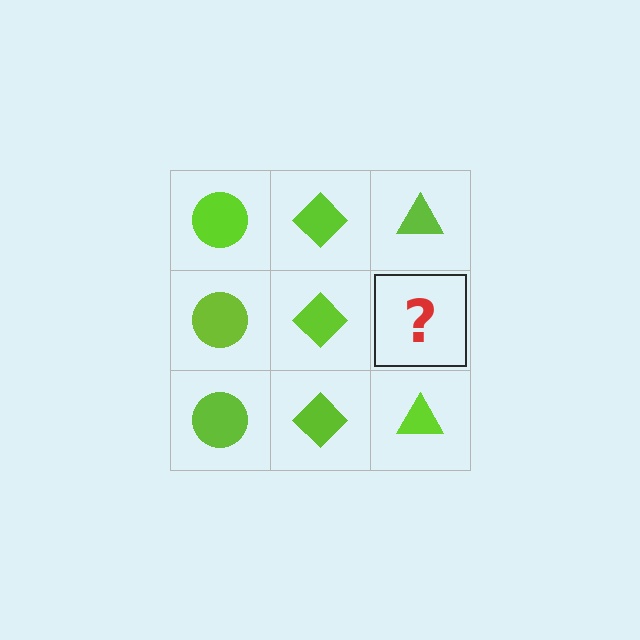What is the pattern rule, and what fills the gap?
The rule is that each column has a consistent shape. The gap should be filled with a lime triangle.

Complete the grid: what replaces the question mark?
The question mark should be replaced with a lime triangle.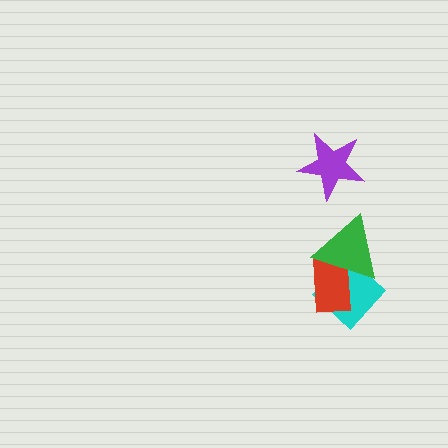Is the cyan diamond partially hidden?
Yes, it is partially covered by another shape.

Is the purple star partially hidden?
No, no other shape covers it.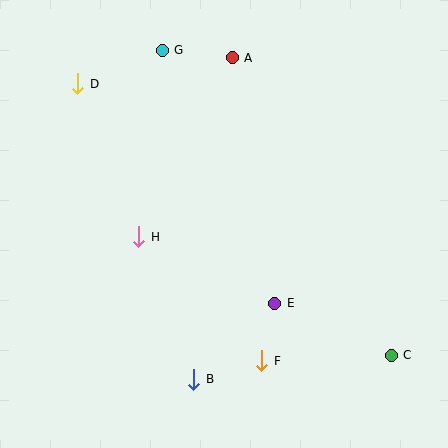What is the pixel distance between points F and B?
The distance between F and B is 70 pixels.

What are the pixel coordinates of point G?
Point G is at (162, 50).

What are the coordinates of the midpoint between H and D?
The midpoint between H and D is at (108, 160).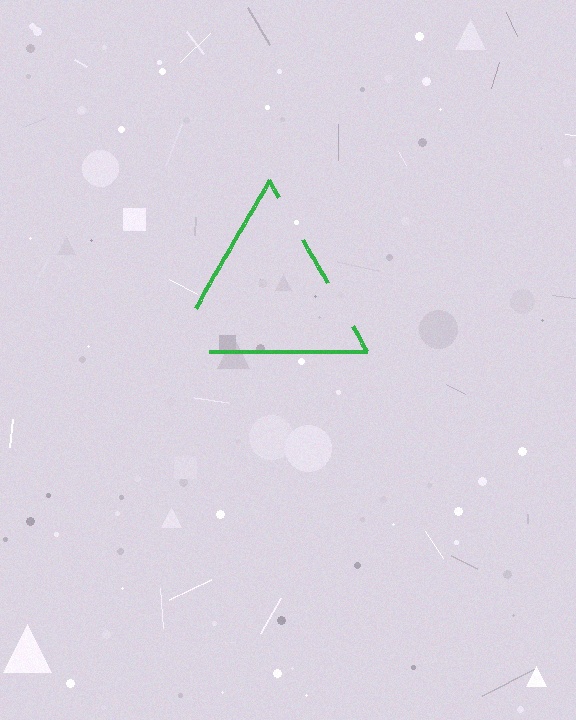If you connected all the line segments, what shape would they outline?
They would outline a triangle.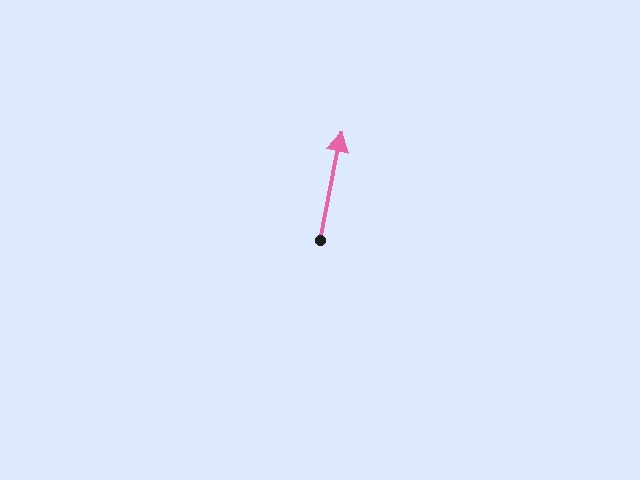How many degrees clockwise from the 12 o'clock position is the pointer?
Approximately 11 degrees.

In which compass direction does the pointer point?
North.